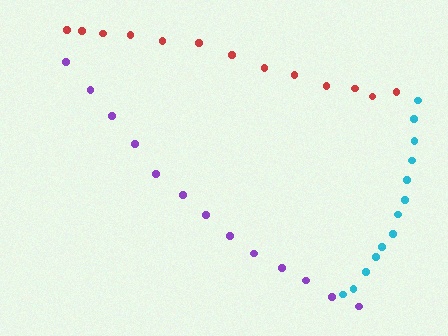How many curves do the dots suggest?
There are 3 distinct paths.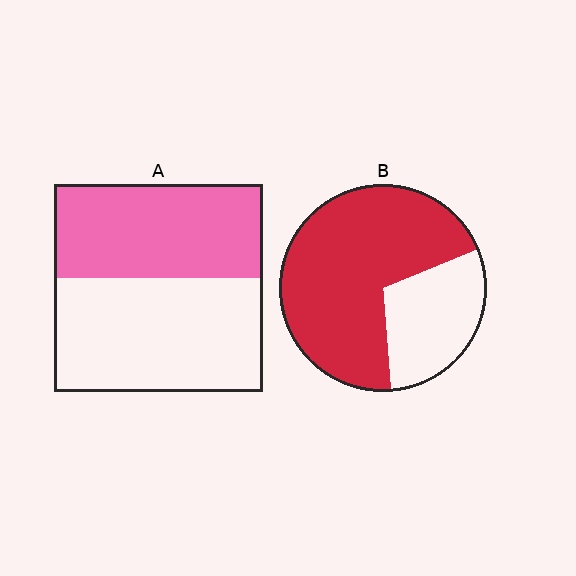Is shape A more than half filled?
No.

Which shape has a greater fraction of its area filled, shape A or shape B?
Shape B.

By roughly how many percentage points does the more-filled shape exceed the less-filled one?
By roughly 25 percentage points (B over A).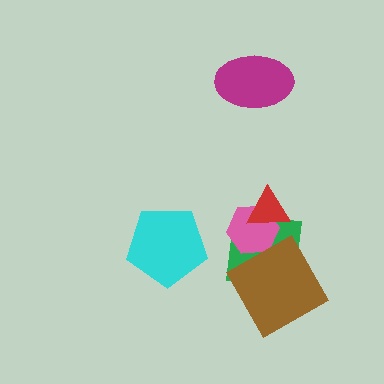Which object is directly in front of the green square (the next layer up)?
The pink hexagon is directly in front of the green square.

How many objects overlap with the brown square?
1 object overlaps with the brown square.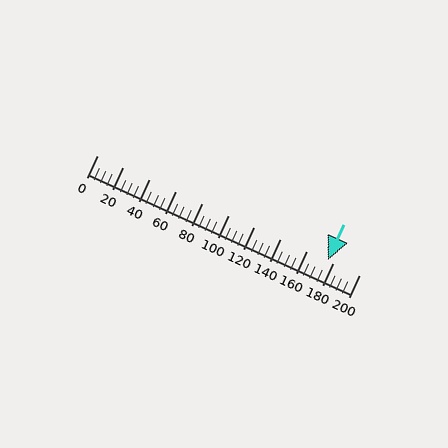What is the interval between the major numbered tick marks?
The major tick marks are spaced 20 units apart.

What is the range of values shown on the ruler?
The ruler shows values from 0 to 200.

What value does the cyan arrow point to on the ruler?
The cyan arrow points to approximately 176.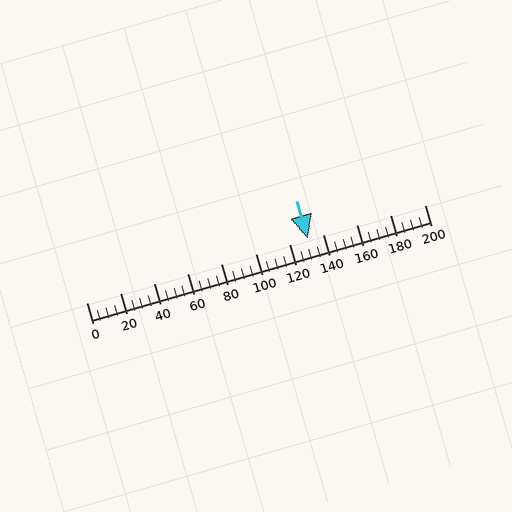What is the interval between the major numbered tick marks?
The major tick marks are spaced 20 units apart.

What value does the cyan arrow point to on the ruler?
The cyan arrow points to approximately 131.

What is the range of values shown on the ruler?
The ruler shows values from 0 to 200.